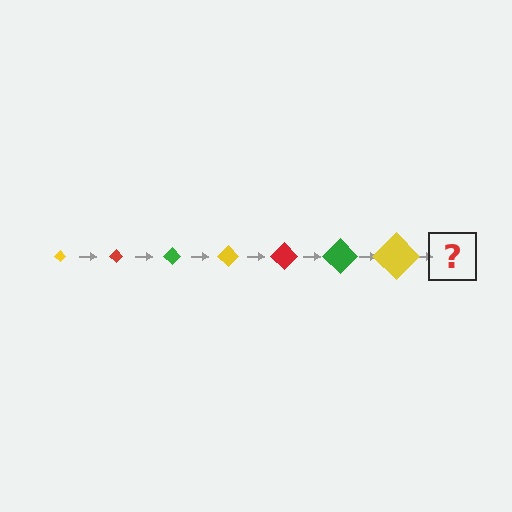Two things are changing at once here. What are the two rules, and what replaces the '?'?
The two rules are that the diamond grows larger each step and the color cycles through yellow, red, and green. The '?' should be a red diamond, larger than the previous one.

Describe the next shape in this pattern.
It should be a red diamond, larger than the previous one.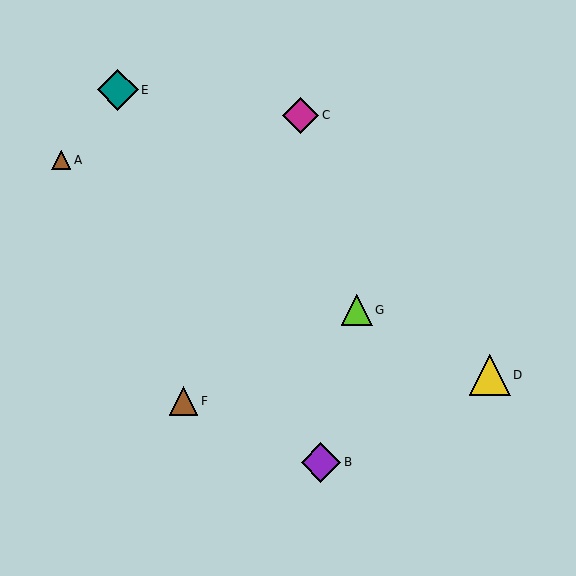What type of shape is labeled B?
Shape B is a purple diamond.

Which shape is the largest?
The yellow triangle (labeled D) is the largest.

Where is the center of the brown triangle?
The center of the brown triangle is at (61, 160).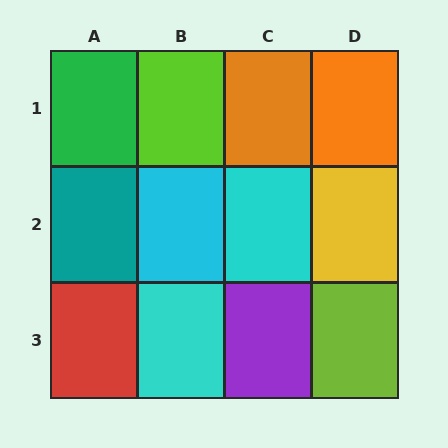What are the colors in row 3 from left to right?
Red, cyan, purple, lime.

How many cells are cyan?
3 cells are cyan.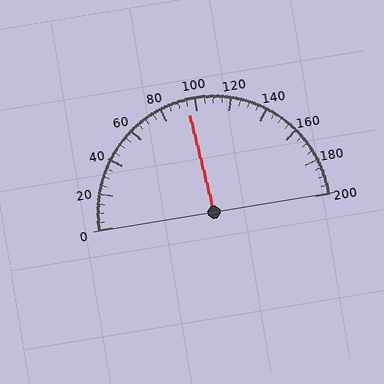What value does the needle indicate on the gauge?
The needle indicates approximately 95.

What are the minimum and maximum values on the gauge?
The gauge ranges from 0 to 200.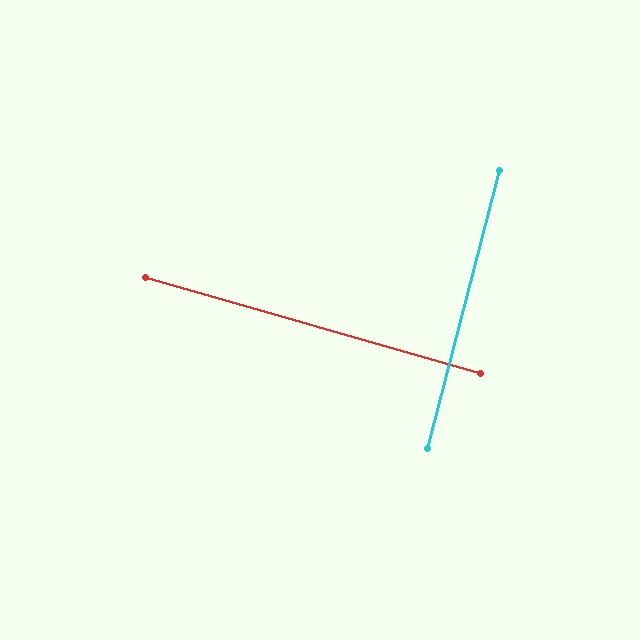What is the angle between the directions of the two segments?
Approximately 89 degrees.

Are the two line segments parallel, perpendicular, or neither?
Perpendicular — they meet at approximately 89°.